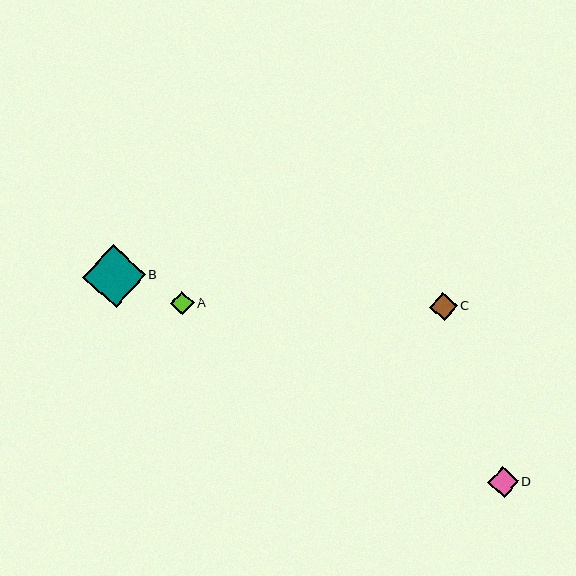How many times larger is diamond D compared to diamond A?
Diamond D is approximately 1.3 times the size of diamond A.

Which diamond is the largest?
Diamond B is the largest with a size of approximately 63 pixels.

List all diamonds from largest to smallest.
From largest to smallest: B, D, C, A.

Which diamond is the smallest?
Diamond A is the smallest with a size of approximately 23 pixels.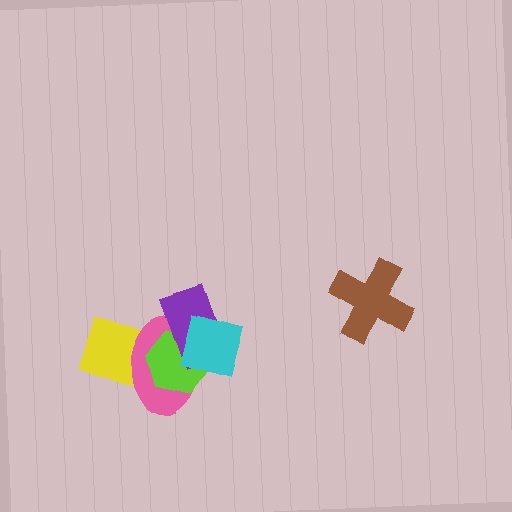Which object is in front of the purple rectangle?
The cyan square is in front of the purple rectangle.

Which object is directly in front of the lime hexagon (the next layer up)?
The purple rectangle is directly in front of the lime hexagon.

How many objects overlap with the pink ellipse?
4 objects overlap with the pink ellipse.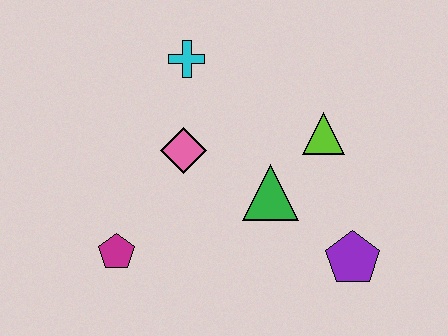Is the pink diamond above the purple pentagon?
Yes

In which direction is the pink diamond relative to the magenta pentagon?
The pink diamond is above the magenta pentagon.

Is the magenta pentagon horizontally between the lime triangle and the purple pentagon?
No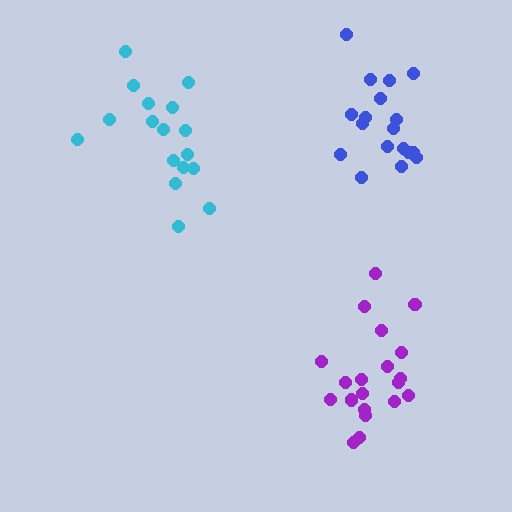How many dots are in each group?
Group 1: 20 dots, Group 2: 17 dots, Group 3: 18 dots (55 total).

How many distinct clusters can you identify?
There are 3 distinct clusters.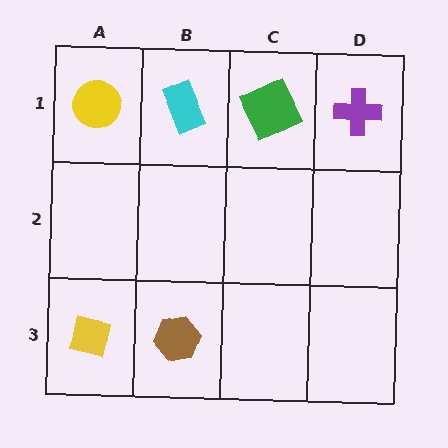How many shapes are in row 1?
4 shapes.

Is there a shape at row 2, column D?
No, that cell is empty.